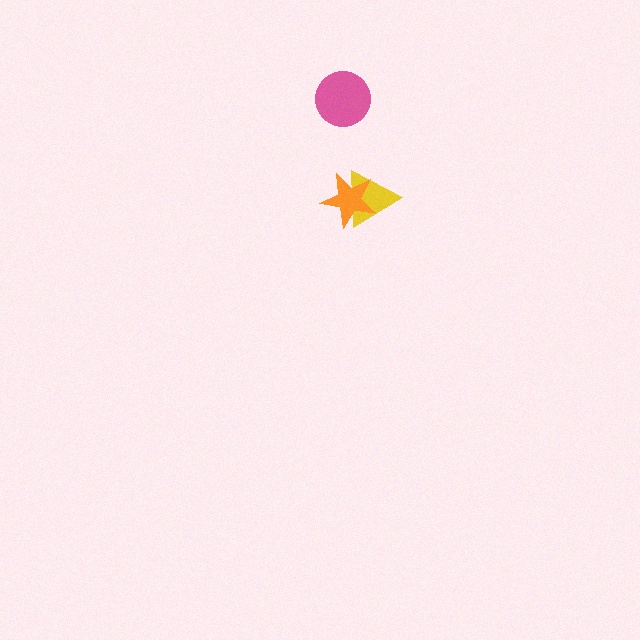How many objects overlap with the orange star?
1 object overlaps with the orange star.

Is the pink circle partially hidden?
No, no other shape covers it.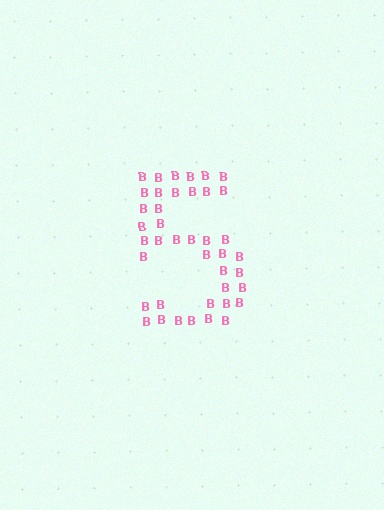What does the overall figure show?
The overall figure shows the digit 5.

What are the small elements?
The small elements are letter B's.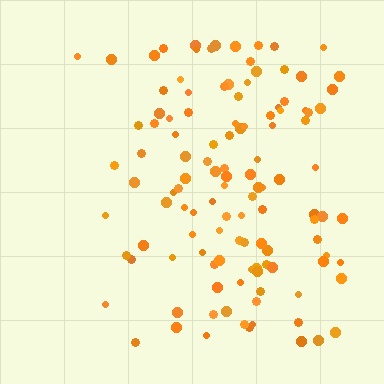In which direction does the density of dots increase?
From left to right, with the right side densest.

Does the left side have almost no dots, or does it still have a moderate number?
Still a moderate number, just noticeably fewer than the right.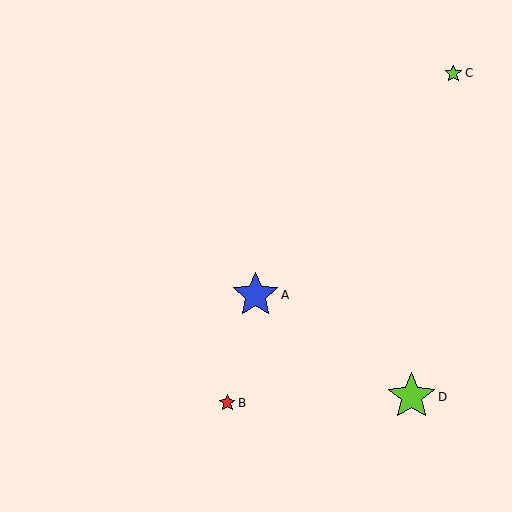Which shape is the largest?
The lime star (labeled D) is the largest.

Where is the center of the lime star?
The center of the lime star is at (453, 74).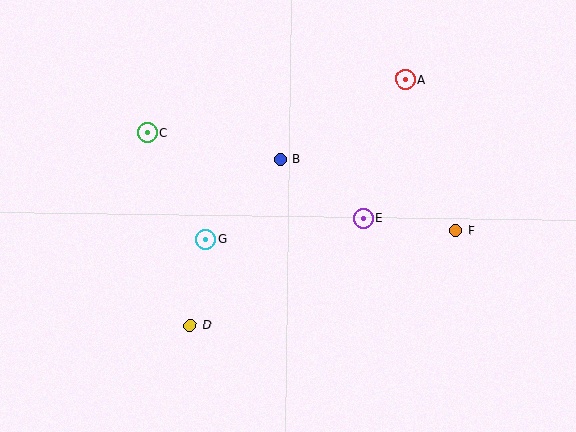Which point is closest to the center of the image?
Point B at (280, 159) is closest to the center.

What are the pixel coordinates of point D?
Point D is at (190, 325).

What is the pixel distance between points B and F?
The distance between B and F is 189 pixels.